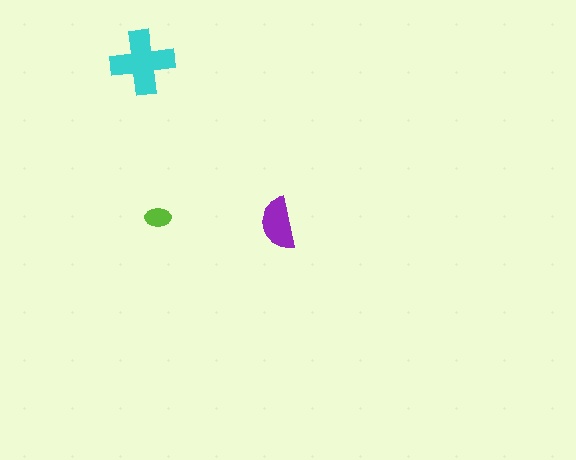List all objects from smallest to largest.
The lime ellipse, the purple semicircle, the cyan cross.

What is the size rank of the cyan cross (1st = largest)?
1st.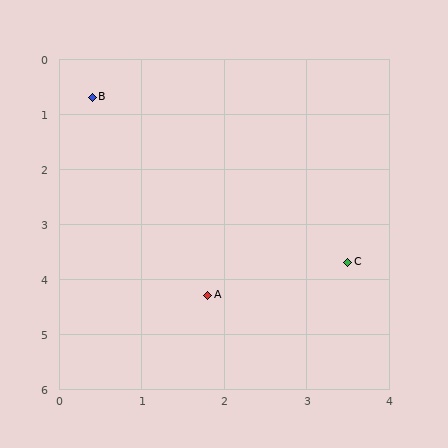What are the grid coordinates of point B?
Point B is at approximately (0.4, 0.7).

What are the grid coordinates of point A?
Point A is at approximately (1.8, 4.3).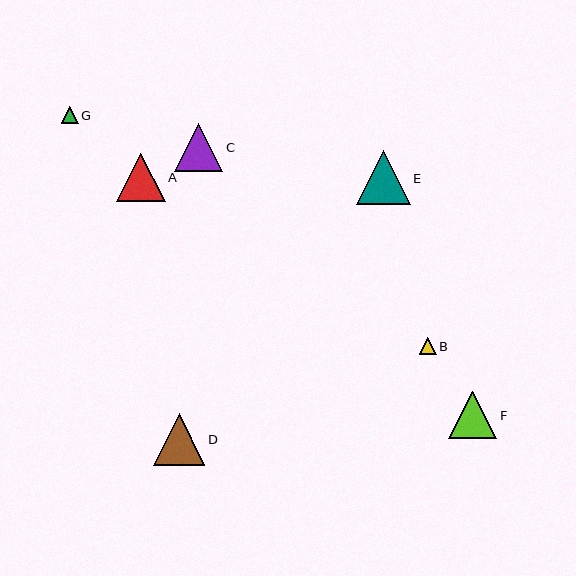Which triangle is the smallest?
Triangle B is the smallest with a size of approximately 17 pixels.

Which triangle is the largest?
Triangle E is the largest with a size of approximately 54 pixels.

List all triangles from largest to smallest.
From largest to smallest: E, D, C, A, F, G, B.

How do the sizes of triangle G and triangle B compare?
Triangle G and triangle B are approximately the same size.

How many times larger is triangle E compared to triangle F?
Triangle E is approximately 1.1 times the size of triangle F.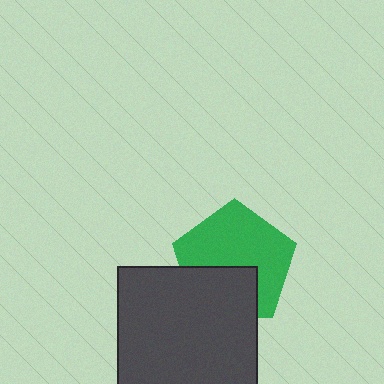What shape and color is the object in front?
The object in front is a dark gray square.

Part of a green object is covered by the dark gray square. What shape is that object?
It is a pentagon.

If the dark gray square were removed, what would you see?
You would see the complete green pentagon.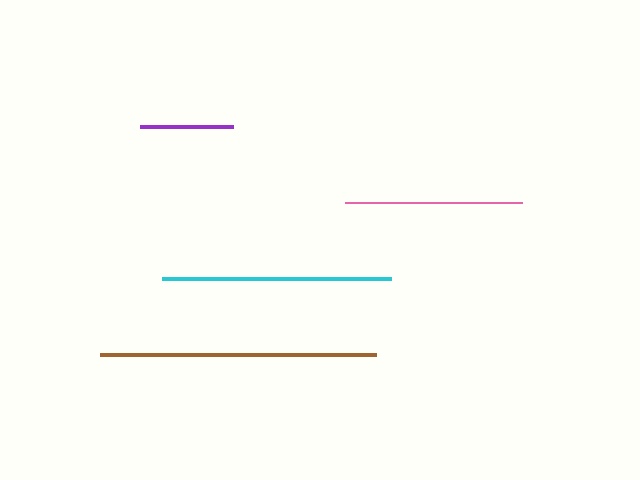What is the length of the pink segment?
The pink segment is approximately 177 pixels long.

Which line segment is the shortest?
The purple line is the shortest at approximately 93 pixels.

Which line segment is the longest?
The brown line is the longest at approximately 276 pixels.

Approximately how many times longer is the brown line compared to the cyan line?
The brown line is approximately 1.2 times the length of the cyan line.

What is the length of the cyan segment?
The cyan segment is approximately 229 pixels long.